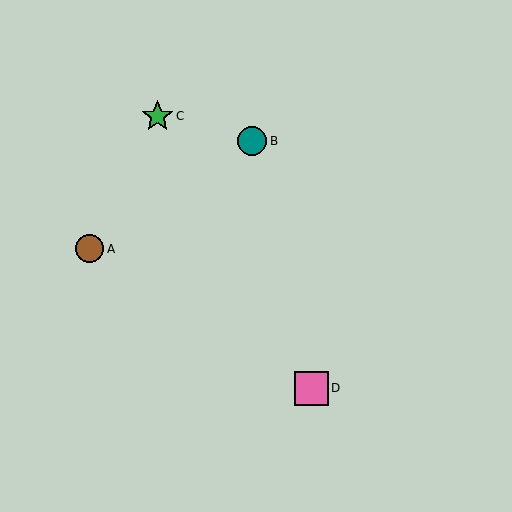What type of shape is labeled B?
Shape B is a teal circle.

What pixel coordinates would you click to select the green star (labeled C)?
Click at (158, 116) to select the green star C.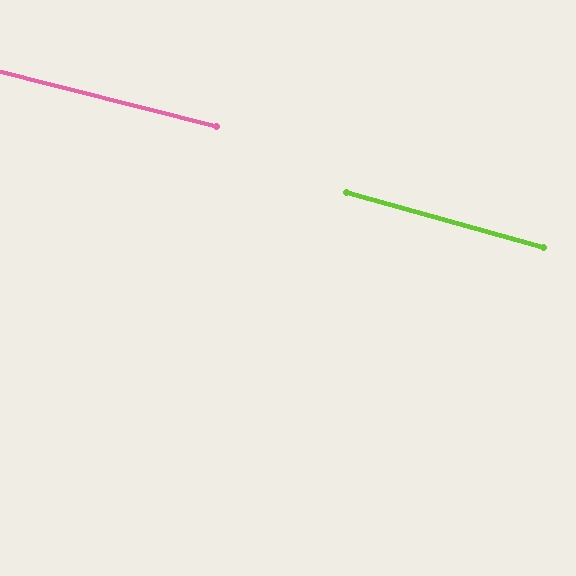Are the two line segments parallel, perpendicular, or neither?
Parallel — their directions differ by only 1.5°.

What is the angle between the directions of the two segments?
Approximately 1 degree.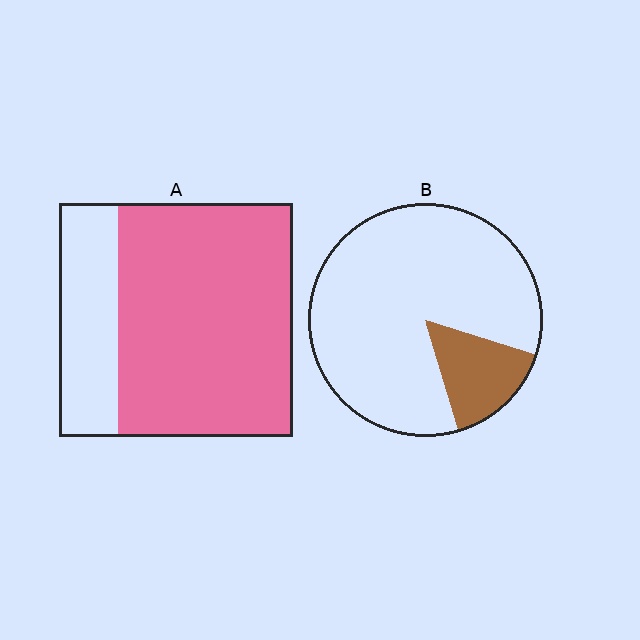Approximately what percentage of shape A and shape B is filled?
A is approximately 75% and B is approximately 15%.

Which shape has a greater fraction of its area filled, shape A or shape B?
Shape A.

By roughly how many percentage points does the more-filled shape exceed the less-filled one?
By roughly 60 percentage points (A over B).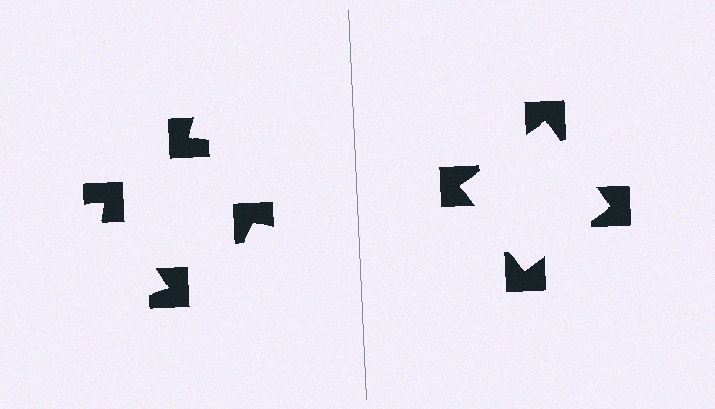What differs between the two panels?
The notched squares are positioned identically on both sides; only the wedge orientations differ. On the right they align to a square; on the left they are misaligned.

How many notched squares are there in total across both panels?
8 — 4 on each side.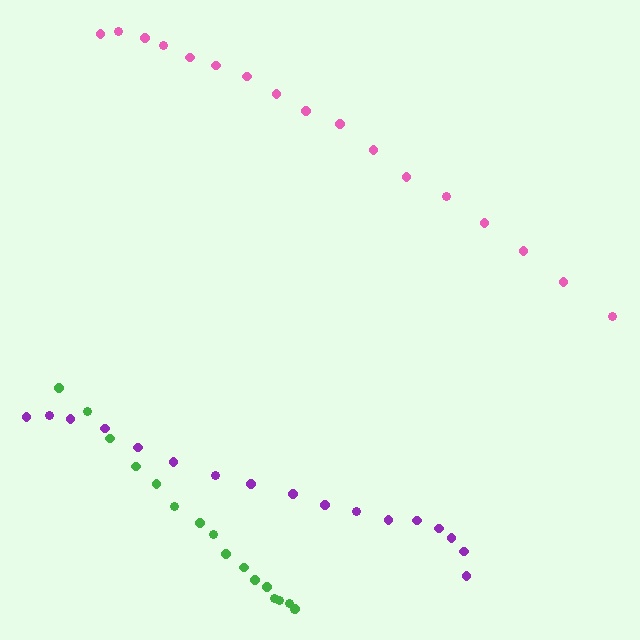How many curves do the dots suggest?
There are 3 distinct paths.